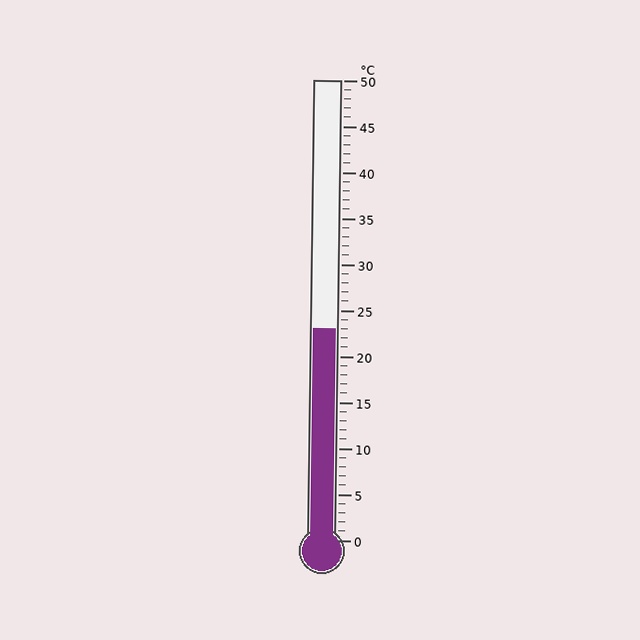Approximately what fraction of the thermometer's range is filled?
The thermometer is filled to approximately 45% of its range.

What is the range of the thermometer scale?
The thermometer scale ranges from 0°C to 50°C.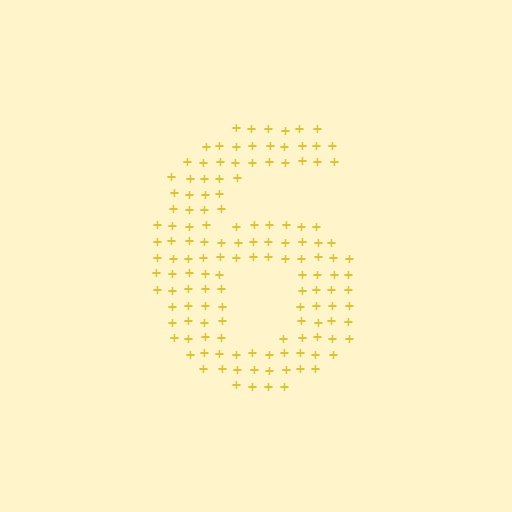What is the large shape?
The large shape is the digit 6.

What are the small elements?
The small elements are plus signs.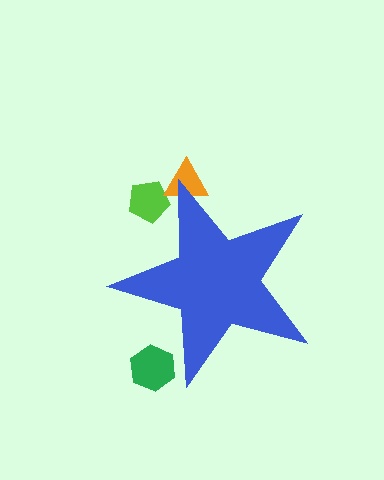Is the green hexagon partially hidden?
Yes, the green hexagon is partially hidden behind the blue star.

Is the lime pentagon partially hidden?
Yes, the lime pentagon is partially hidden behind the blue star.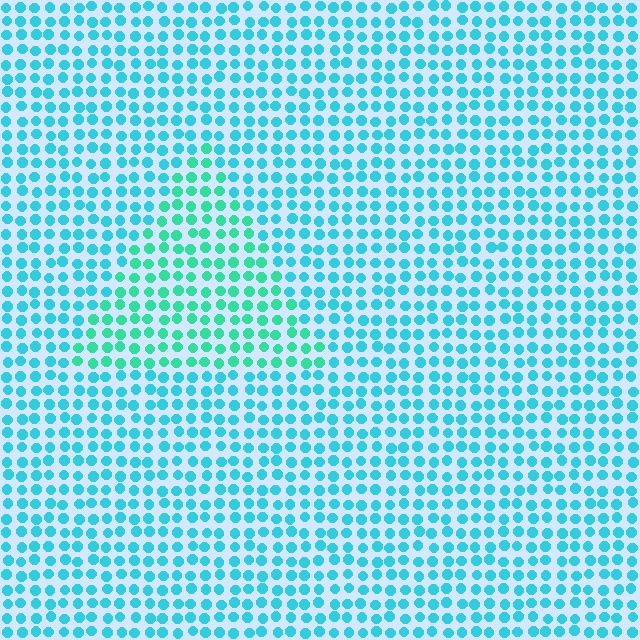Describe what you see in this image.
The image is filled with small cyan elements in a uniform arrangement. A triangle-shaped region is visible where the elements are tinted to a slightly different hue, forming a subtle color boundary.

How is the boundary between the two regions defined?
The boundary is defined purely by a slight shift in hue (about 29 degrees). Spacing, size, and orientation are identical on both sides.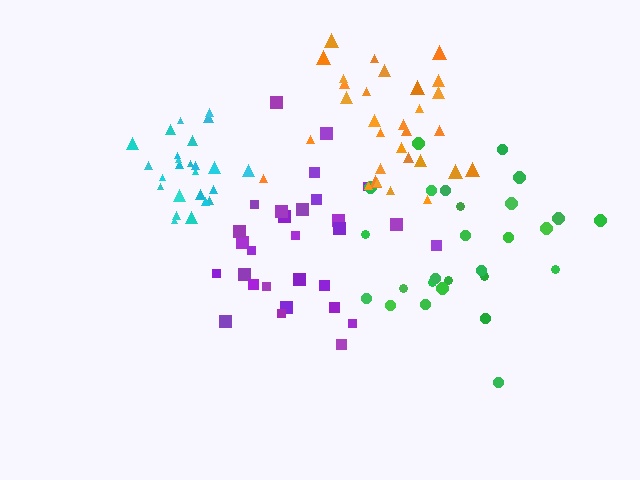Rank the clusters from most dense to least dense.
cyan, orange, green, purple.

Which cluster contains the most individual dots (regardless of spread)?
Orange (31).